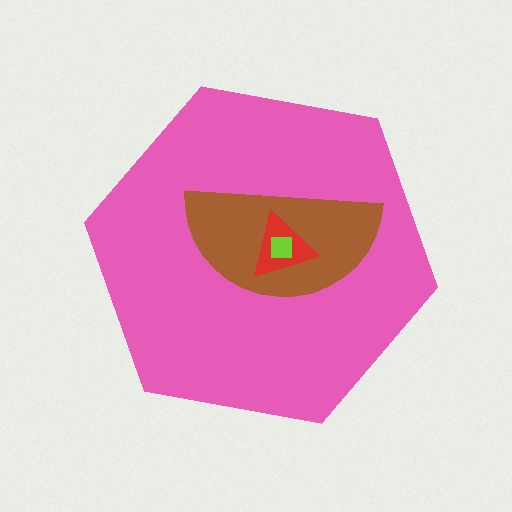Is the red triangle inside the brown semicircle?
Yes.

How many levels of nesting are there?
4.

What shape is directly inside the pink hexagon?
The brown semicircle.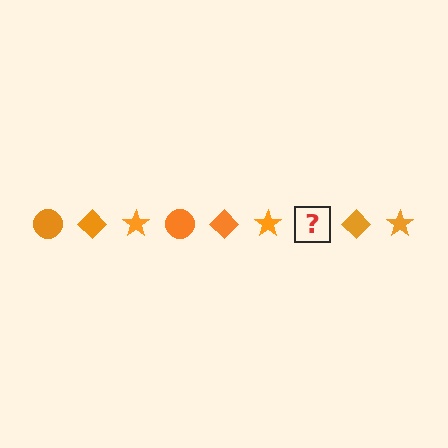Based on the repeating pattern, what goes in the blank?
The blank should be an orange circle.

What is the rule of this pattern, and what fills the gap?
The rule is that the pattern cycles through circle, diamond, star shapes in orange. The gap should be filled with an orange circle.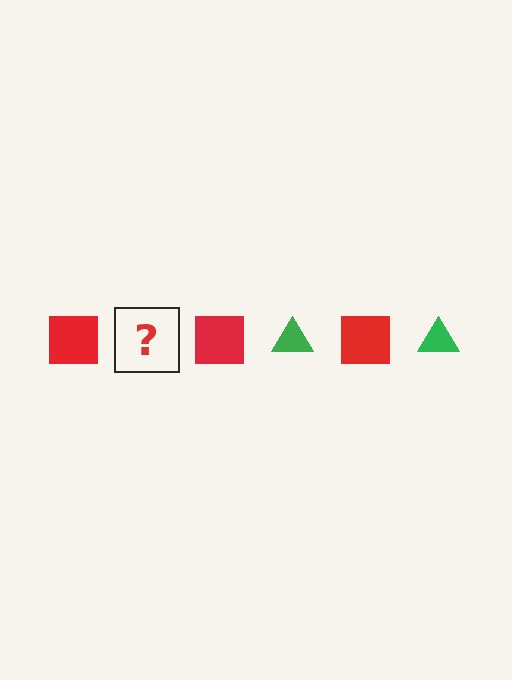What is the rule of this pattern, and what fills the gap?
The rule is that the pattern alternates between red square and green triangle. The gap should be filled with a green triangle.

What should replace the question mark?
The question mark should be replaced with a green triangle.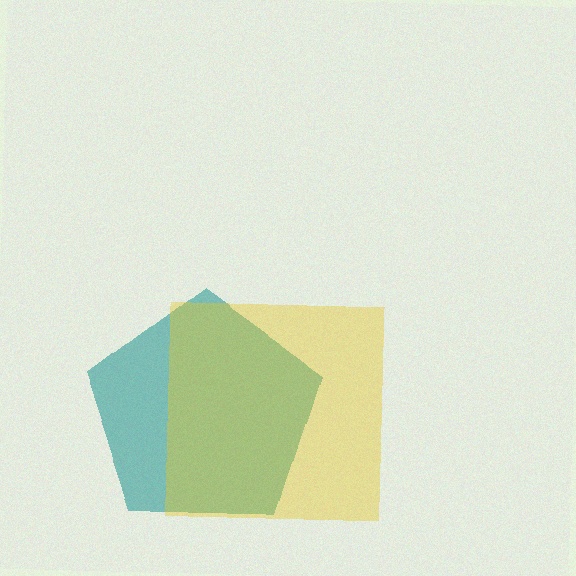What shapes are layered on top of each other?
The layered shapes are: a teal pentagon, a yellow square.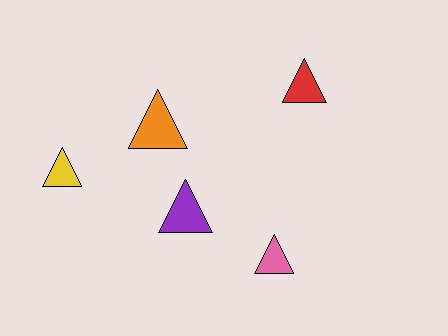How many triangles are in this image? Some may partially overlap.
There are 5 triangles.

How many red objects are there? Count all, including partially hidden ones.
There is 1 red object.